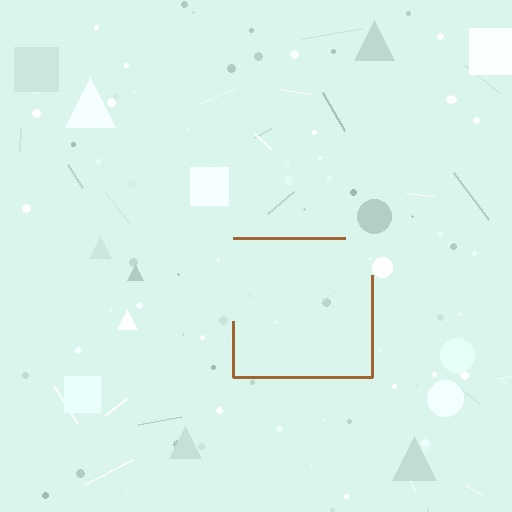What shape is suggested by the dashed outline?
The dashed outline suggests a square.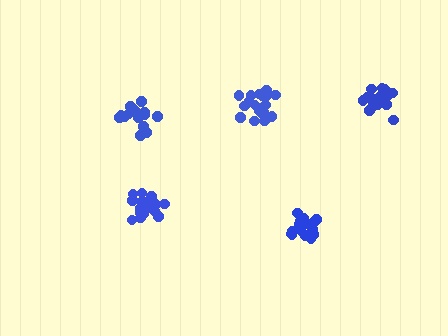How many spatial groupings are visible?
There are 5 spatial groupings.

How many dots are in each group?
Group 1: 16 dots, Group 2: 18 dots, Group 3: 17 dots, Group 4: 18 dots, Group 5: 14 dots (83 total).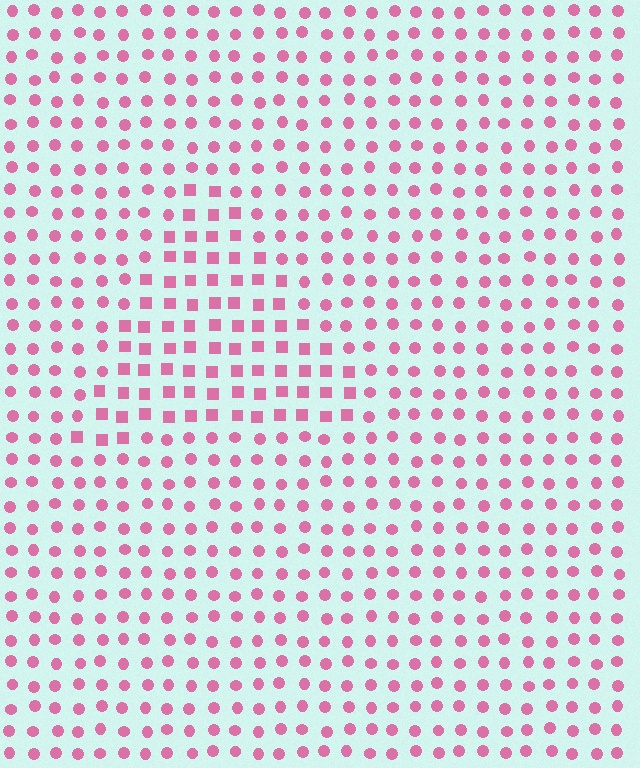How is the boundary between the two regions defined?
The boundary is defined by a change in element shape: squares inside vs. circles outside. All elements share the same color and spacing.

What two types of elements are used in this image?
The image uses squares inside the triangle region and circles outside it.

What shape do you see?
I see a triangle.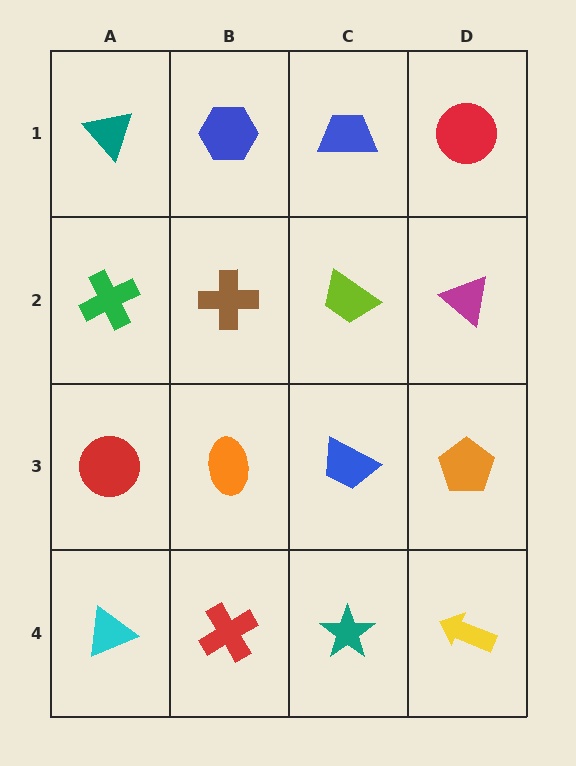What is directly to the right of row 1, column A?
A blue hexagon.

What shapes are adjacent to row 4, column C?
A blue trapezoid (row 3, column C), a red cross (row 4, column B), a yellow arrow (row 4, column D).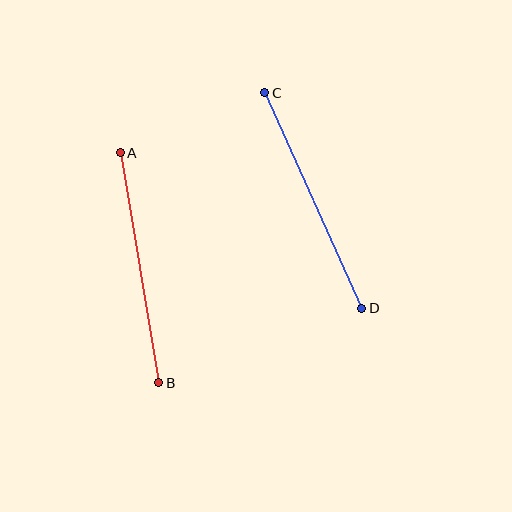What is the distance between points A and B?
The distance is approximately 233 pixels.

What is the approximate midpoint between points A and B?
The midpoint is at approximately (140, 268) pixels.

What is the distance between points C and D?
The distance is approximately 236 pixels.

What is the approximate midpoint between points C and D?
The midpoint is at approximately (313, 200) pixels.